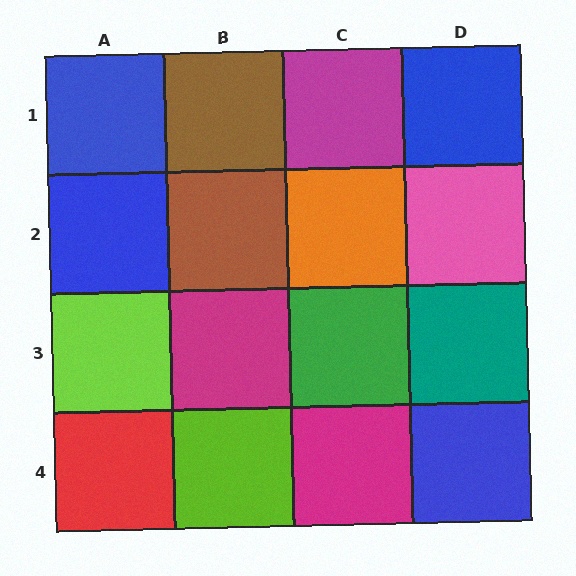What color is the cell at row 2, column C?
Orange.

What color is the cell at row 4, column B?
Lime.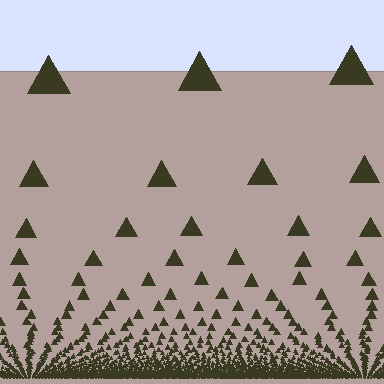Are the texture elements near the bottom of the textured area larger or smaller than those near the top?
Smaller. The gradient is inverted — elements near the bottom are smaller and denser.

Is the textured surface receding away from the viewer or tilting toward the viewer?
The surface appears to tilt toward the viewer. Texture elements get larger and sparser toward the top.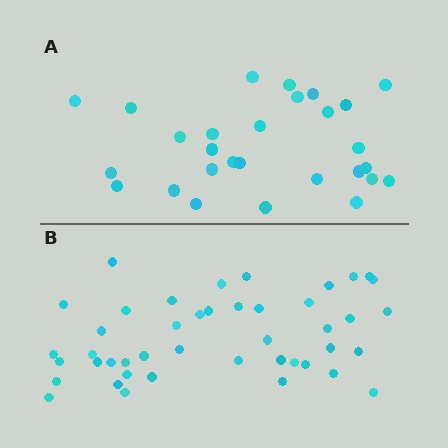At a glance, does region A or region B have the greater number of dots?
Region B (the bottom region) has more dots.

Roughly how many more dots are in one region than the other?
Region B has approximately 15 more dots than region A.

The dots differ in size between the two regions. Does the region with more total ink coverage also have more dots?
No. Region A has more total ink coverage because its dots are larger, but region B actually contains more individual dots. Total area can be misleading — the number of items is what matters here.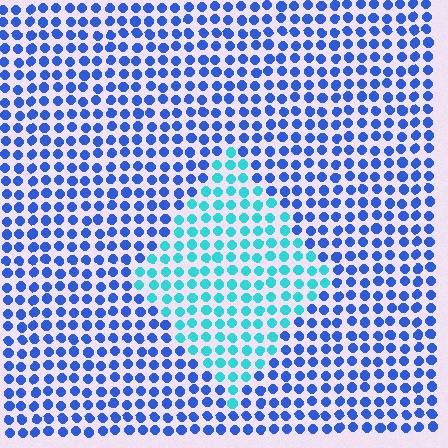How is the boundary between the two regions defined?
The boundary is defined purely by a slight shift in hue (about 44 degrees). Spacing, size, and orientation are identical on both sides.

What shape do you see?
I see a diamond.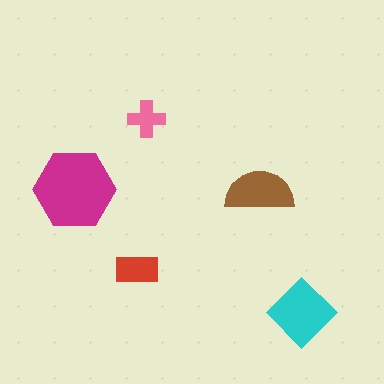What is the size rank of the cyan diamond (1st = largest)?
2nd.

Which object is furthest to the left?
The magenta hexagon is leftmost.